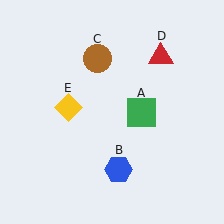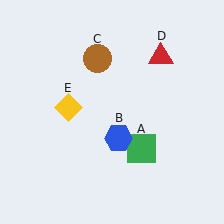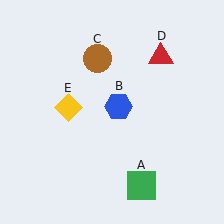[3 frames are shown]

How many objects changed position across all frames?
2 objects changed position: green square (object A), blue hexagon (object B).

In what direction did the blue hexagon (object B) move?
The blue hexagon (object B) moved up.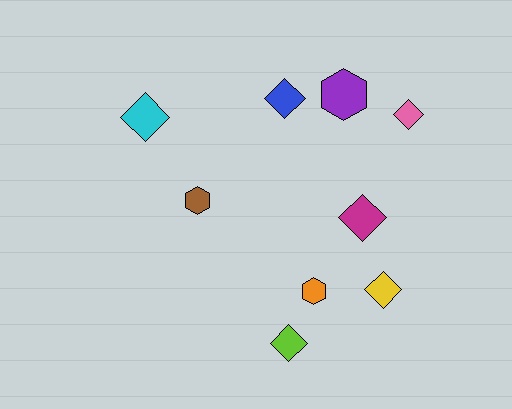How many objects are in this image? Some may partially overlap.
There are 9 objects.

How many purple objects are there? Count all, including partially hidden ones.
There is 1 purple object.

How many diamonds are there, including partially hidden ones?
There are 6 diamonds.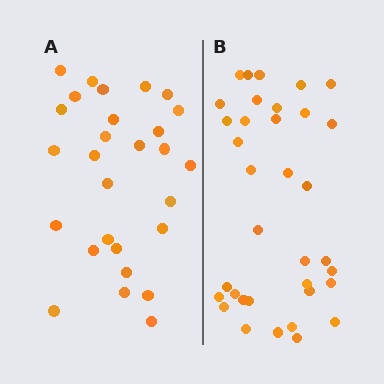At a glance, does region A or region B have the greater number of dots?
Region B (the right region) has more dots.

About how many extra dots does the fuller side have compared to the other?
Region B has roughly 8 or so more dots than region A.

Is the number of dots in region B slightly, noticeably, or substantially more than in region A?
Region B has noticeably more, but not dramatically so. The ratio is roughly 1.2 to 1.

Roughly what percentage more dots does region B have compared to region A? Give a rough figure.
About 25% more.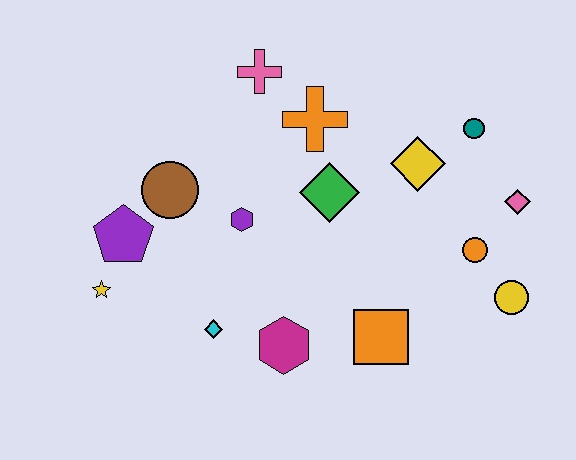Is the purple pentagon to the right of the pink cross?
No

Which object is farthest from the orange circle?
The yellow star is farthest from the orange circle.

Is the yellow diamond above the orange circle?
Yes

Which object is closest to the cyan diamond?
The magenta hexagon is closest to the cyan diamond.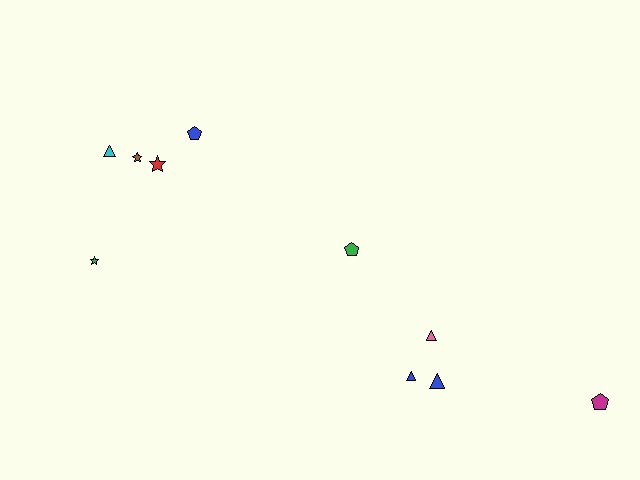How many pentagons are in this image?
There are 3 pentagons.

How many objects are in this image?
There are 10 objects.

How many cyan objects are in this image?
There is 1 cyan object.